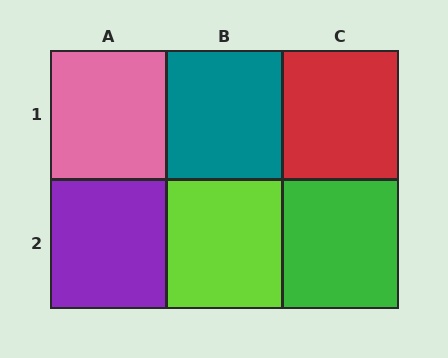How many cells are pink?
1 cell is pink.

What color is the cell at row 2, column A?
Purple.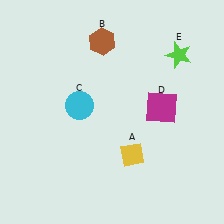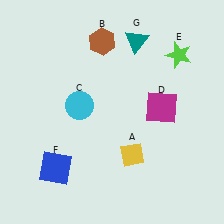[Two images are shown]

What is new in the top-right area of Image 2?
A teal triangle (G) was added in the top-right area of Image 2.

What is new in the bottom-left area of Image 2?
A blue square (F) was added in the bottom-left area of Image 2.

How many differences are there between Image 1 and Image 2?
There are 2 differences between the two images.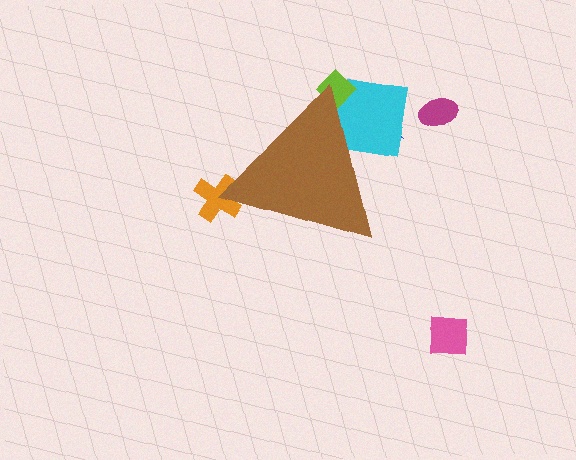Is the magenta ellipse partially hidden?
No, the magenta ellipse is fully visible.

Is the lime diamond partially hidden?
Yes, the lime diamond is partially hidden behind the brown triangle.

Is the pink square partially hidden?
No, the pink square is fully visible.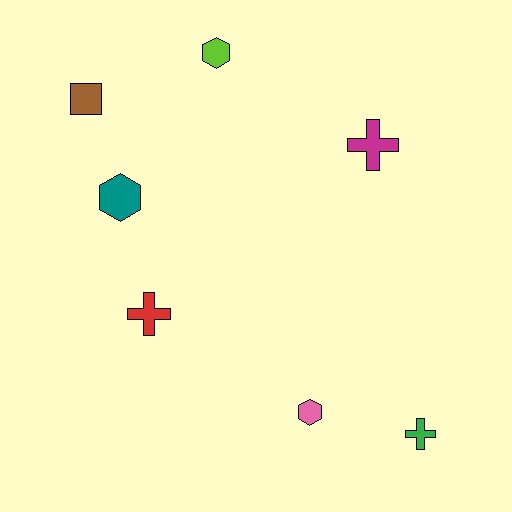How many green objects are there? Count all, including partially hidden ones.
There is 1 green object.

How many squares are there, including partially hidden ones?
There is 1 square.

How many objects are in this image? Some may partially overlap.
There are 7 objects.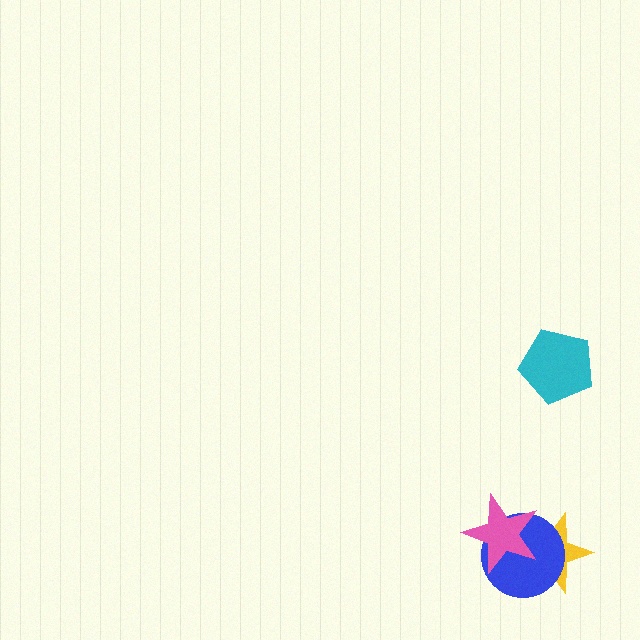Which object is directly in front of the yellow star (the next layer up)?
The blue circle is directly in front of the yellow star.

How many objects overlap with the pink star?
2 objects overlap with the pink star.